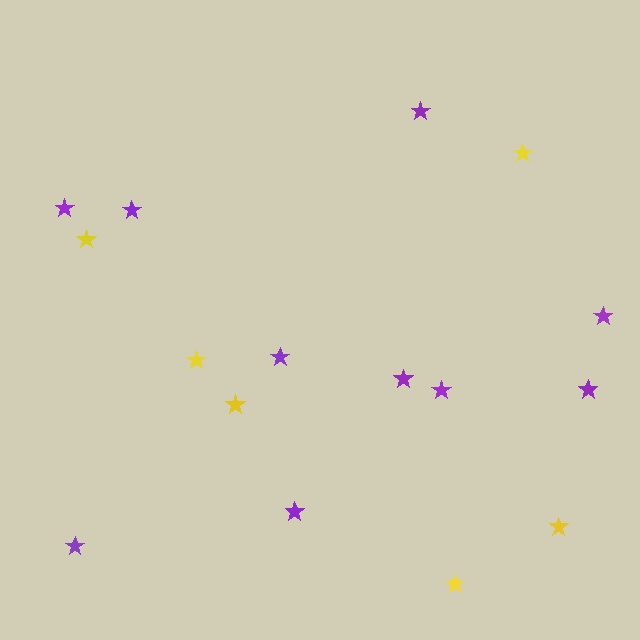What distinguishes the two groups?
There are 2 groups: one group of purple stars (10) and one group of yellow stars (6).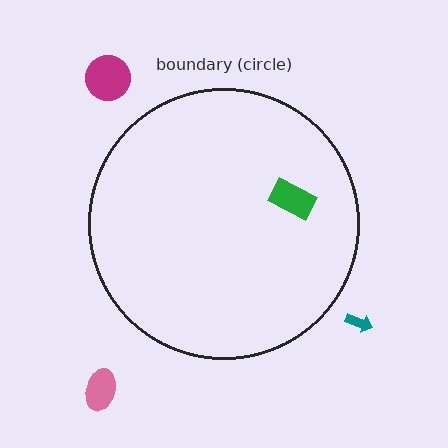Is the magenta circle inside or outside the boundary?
Outside.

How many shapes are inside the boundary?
1 inside, 3 outside.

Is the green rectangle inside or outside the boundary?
Inside.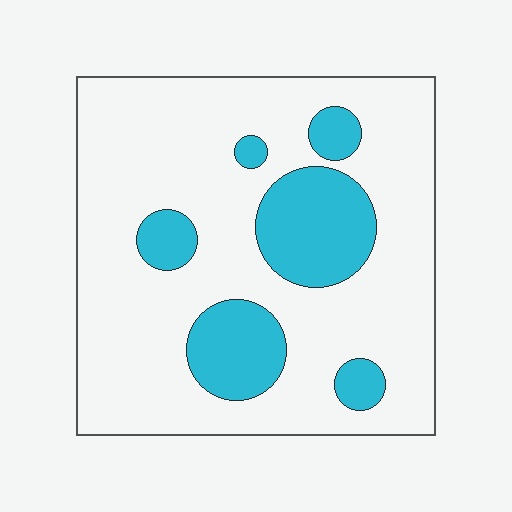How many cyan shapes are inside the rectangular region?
6.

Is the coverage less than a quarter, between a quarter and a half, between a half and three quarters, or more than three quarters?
Less than a quarter.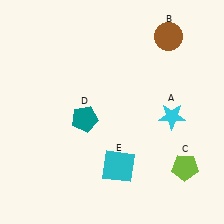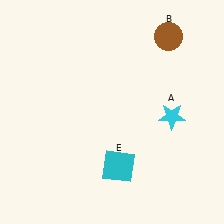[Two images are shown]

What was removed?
The teal pentagon (D), the lime pentagon (C) were removed in Image 2.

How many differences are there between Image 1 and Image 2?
There are 2 differences between the two images.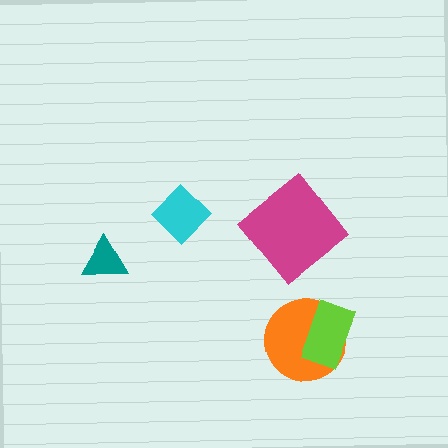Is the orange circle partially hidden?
Yes, it is partially covered by another shape.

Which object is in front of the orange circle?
The lime rectangle is in front of the orange circle.